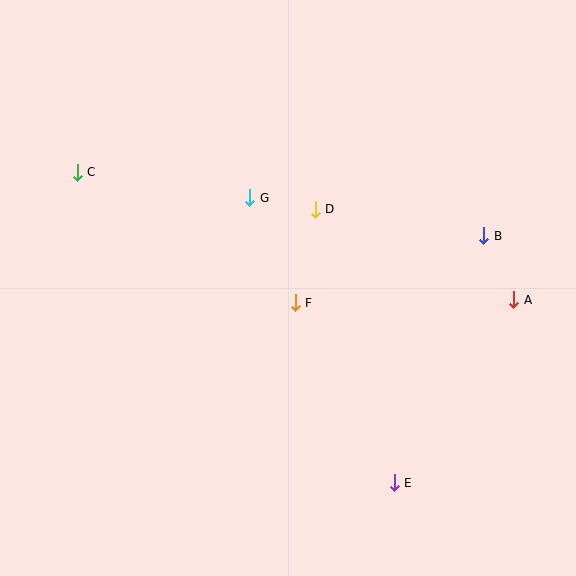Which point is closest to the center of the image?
Point F at (295, 303) is closest to the center.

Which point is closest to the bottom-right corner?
Point E is closest to the bottom-right corner.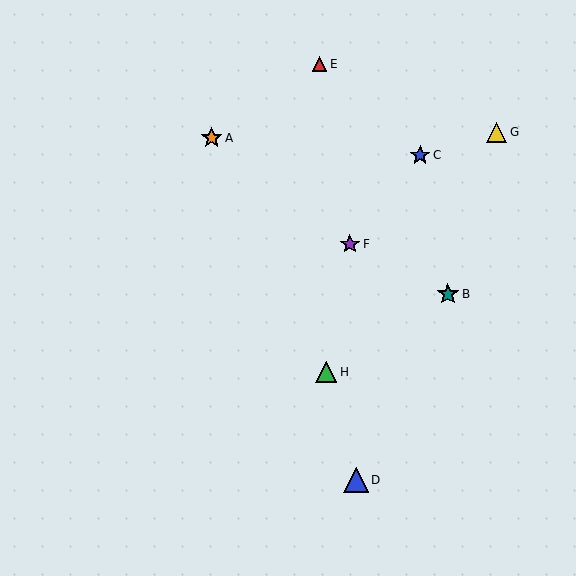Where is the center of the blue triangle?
The center of the blue triangle is at (356, 480).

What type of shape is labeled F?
Shape F is a purple star.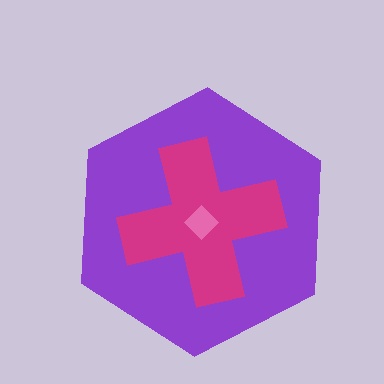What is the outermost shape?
The purple hexagon.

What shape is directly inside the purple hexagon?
The magenta cross.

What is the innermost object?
The pink diamond.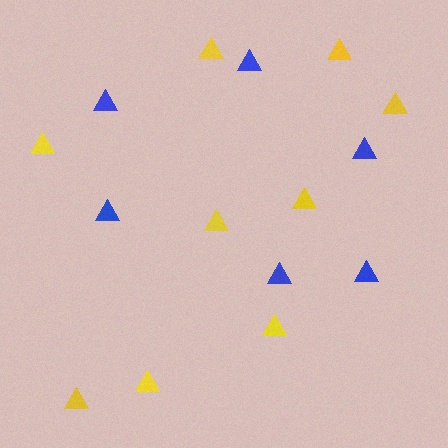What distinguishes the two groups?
There are 2 groups: one group of blue triangles (6) and one group of yellow triangles (9).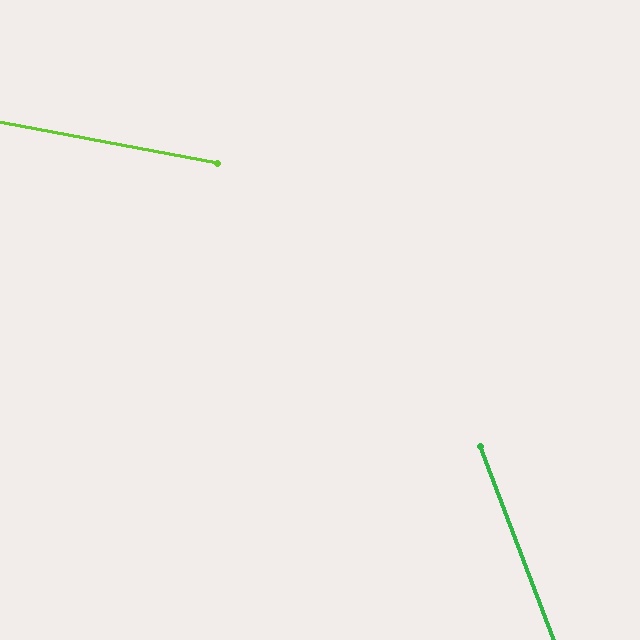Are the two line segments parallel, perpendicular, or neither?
Neither parallel nor perpendicular — they differ by about 59°.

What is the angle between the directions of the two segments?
Approximately 59 degrees.